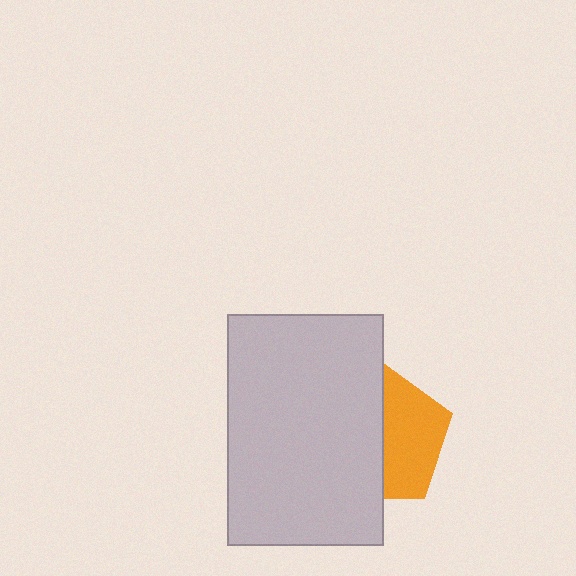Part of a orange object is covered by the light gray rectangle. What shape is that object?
It is a pentagon.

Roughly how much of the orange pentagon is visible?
About half of it is visible (roughly 46%).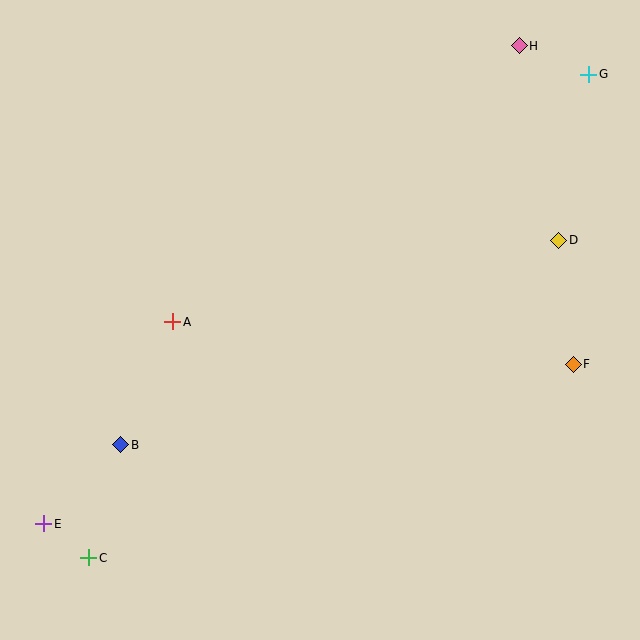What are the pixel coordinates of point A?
Point A is at (173, 322).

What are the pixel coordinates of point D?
Point D is at (559, 240).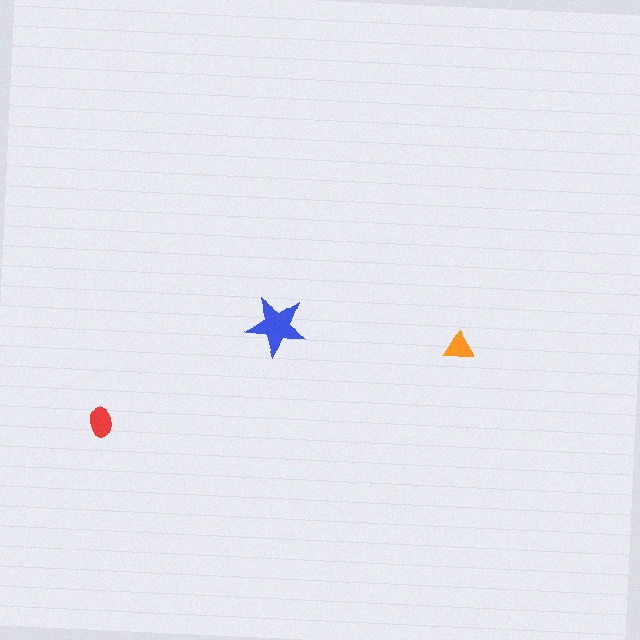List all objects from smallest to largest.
The orange triangle, the red ellipse, the blue star.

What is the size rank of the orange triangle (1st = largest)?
3rd.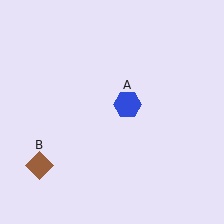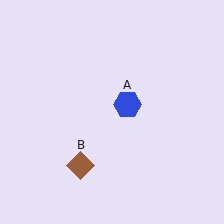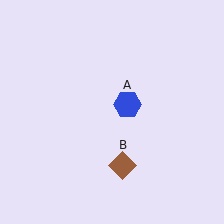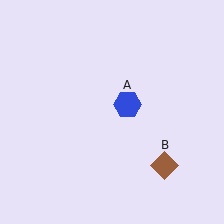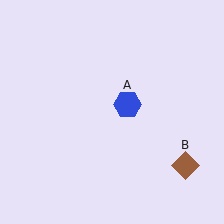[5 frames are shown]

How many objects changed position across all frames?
1 object changed position: brown diamond (object B).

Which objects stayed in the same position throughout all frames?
Blue hexagon (object A) remained stationary.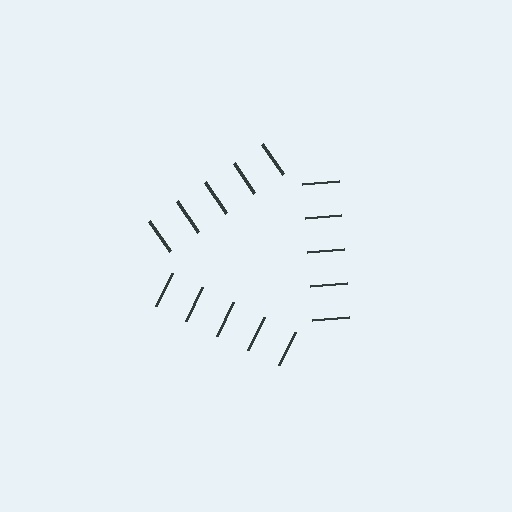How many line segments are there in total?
15 — 5 along each of the 3 edges.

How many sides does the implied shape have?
3 sides — the line-ends trace a triangle.